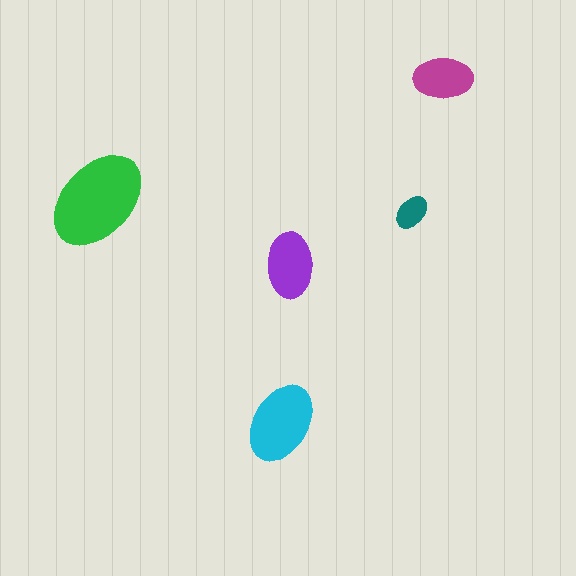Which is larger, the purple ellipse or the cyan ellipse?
The cyan one.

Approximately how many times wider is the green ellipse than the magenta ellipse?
About 1.5 times wider.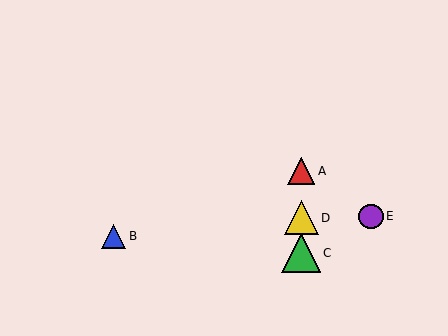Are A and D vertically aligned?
Yes, both are at x≈301.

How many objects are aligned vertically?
3 objects (A, C, D) are aligned vertically.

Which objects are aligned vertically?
Objects A, C, D are aligned vertically.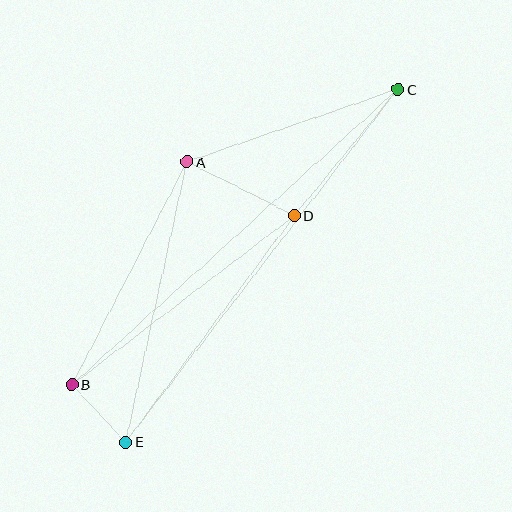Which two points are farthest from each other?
Points C and E are farthest from each other.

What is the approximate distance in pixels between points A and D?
The distance between A and D is approximately 120 pixels.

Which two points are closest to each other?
Points B and E are closest to each other.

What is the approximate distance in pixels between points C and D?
The distance between C and D is approximately 163 pixels.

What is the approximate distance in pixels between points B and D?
The distance between B and D is approximately 279 pixels.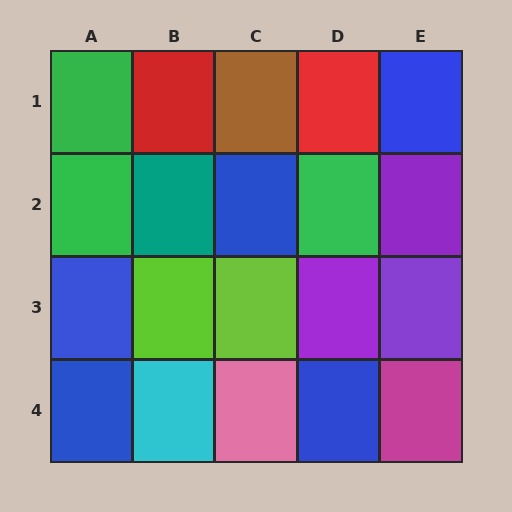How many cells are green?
3 cells are green.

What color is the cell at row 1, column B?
Red.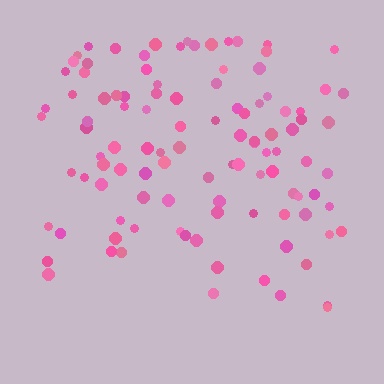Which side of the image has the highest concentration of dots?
The top.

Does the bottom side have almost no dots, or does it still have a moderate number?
Still a moderate number, just noticeably fewer than the top.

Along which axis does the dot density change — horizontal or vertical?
Vertical.